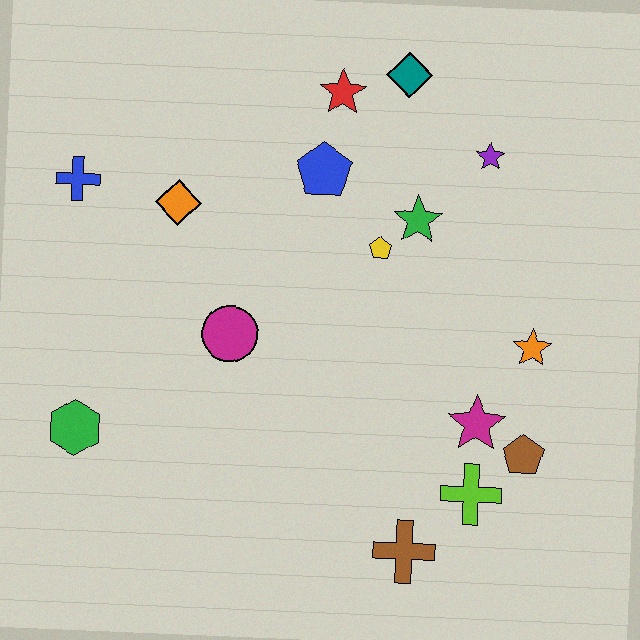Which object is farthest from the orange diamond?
The brown pentagon is farthest from the orange diamond.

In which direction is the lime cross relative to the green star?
The lime cross is below the green star.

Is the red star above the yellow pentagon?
Yes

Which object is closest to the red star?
The teal diamond is closest to the red star.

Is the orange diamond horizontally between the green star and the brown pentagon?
No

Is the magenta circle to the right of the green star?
No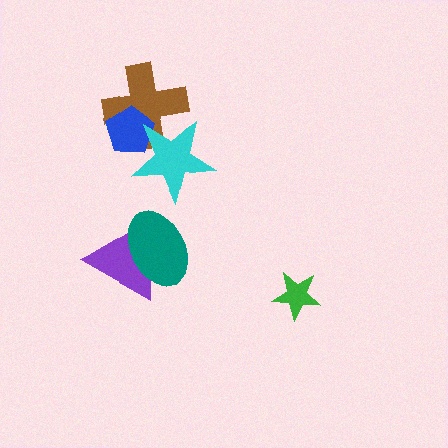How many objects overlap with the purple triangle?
1 object overlaps with the purple triangle.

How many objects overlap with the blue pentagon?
2 objects overlap with the blue pentagon.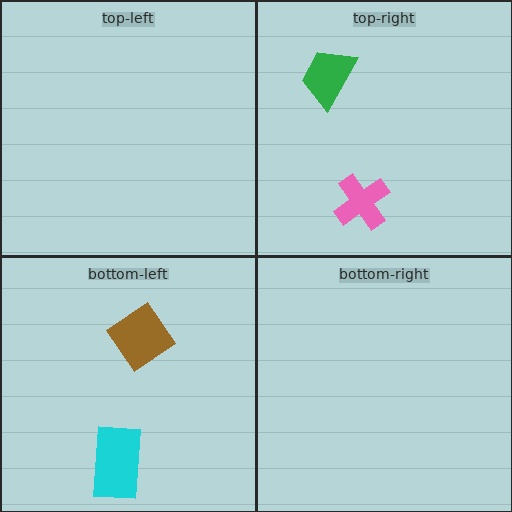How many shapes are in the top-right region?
2.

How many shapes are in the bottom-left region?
2.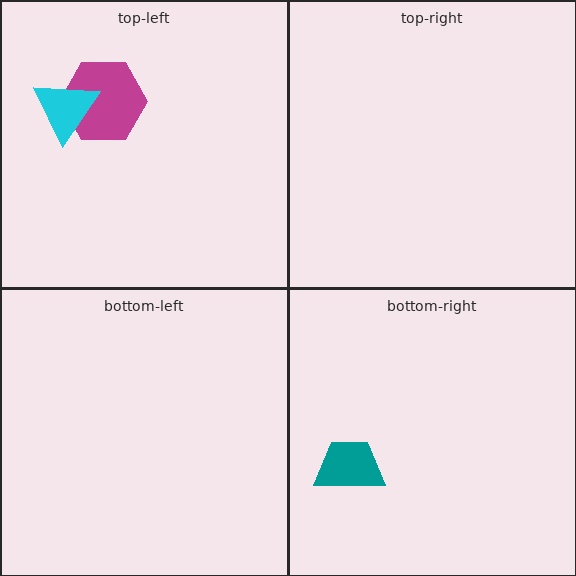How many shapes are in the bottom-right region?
1.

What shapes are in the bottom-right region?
The teal trapezoid.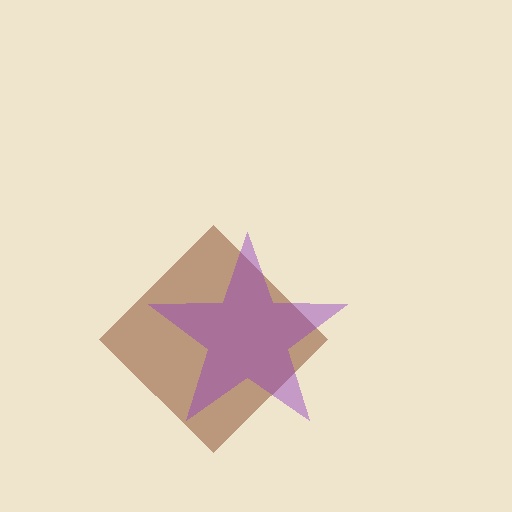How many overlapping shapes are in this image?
There are 2 overlapping shapes in the image.